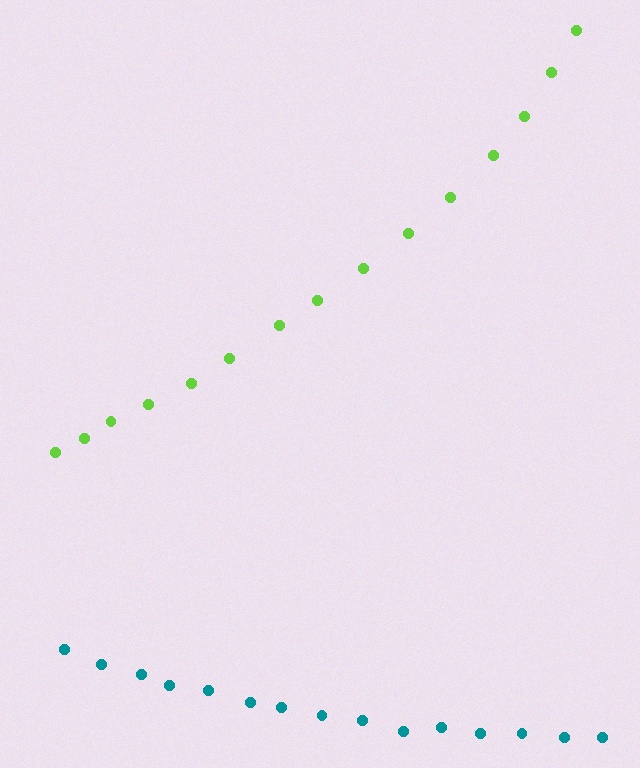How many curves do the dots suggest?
There are 2 distinct paths.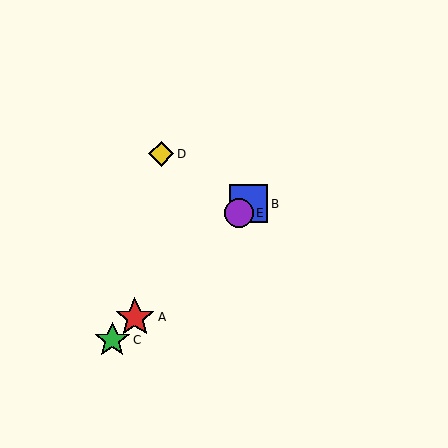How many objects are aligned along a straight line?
4 objects (A, B, C, E) are aligned along a straight line.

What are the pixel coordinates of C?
Object C is at (112, 340).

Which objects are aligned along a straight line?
Objects A, B, C, E are aligned along a straight line.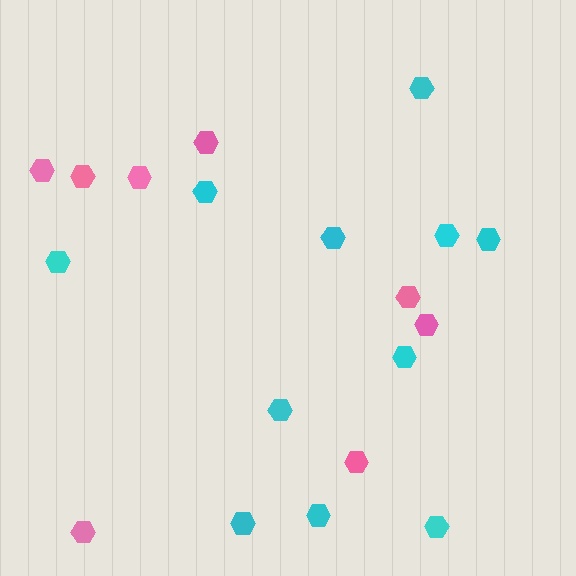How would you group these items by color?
There are 2 groups: one group of cyan hexagons (11) and one group of pink hexagons (8).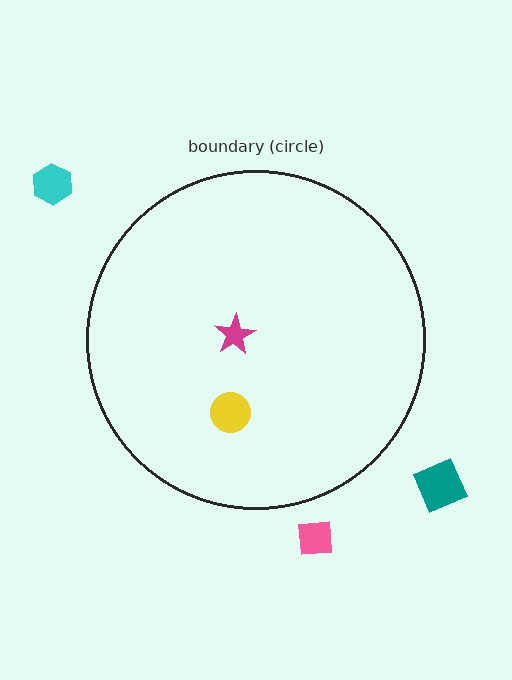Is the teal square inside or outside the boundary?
Outside.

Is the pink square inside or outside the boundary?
Outside.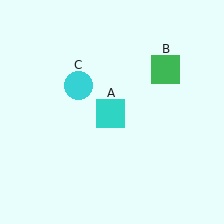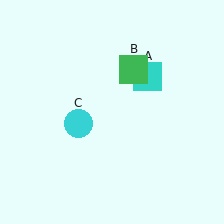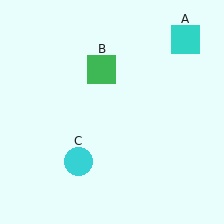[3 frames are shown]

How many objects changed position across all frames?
3 objects changed position: cyan square (object A), green square (object B), cyan circle (object C).